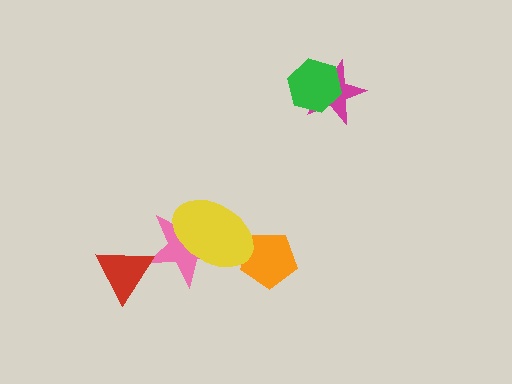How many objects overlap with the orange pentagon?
1 object overlaps with the orange pentagon.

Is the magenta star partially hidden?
Yes, it is partially covered by another shape.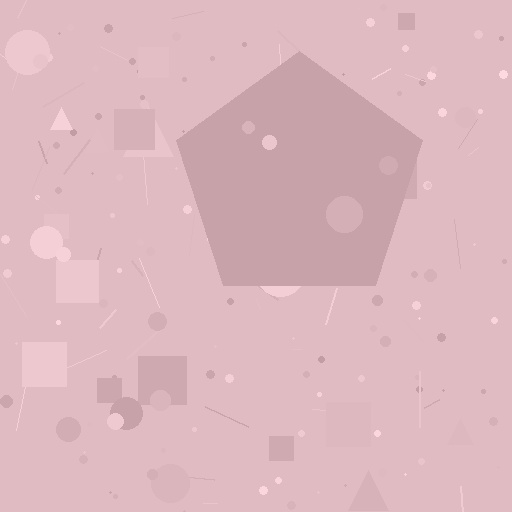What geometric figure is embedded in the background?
A pentagon is embedded in the background.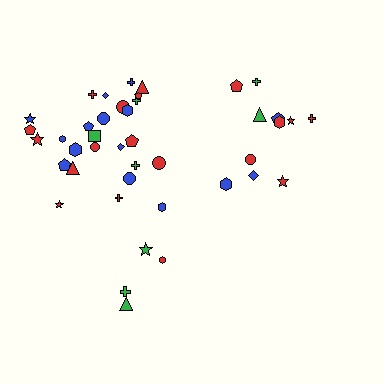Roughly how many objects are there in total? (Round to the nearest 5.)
Roughly 40 objects in total.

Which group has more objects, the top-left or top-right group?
The top-left group.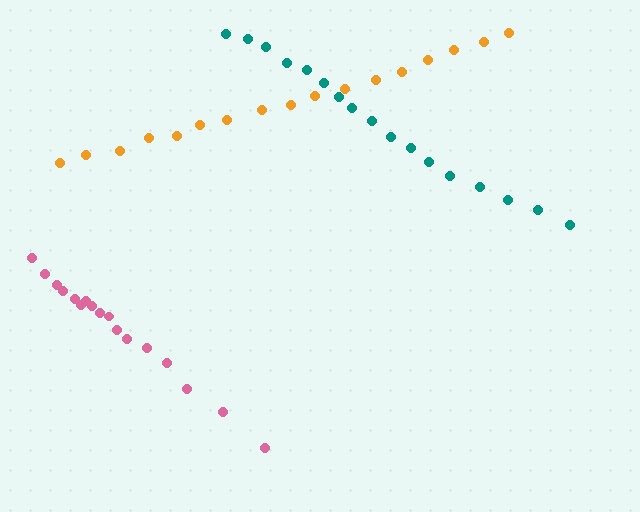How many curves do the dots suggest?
There are 3 distinct paths.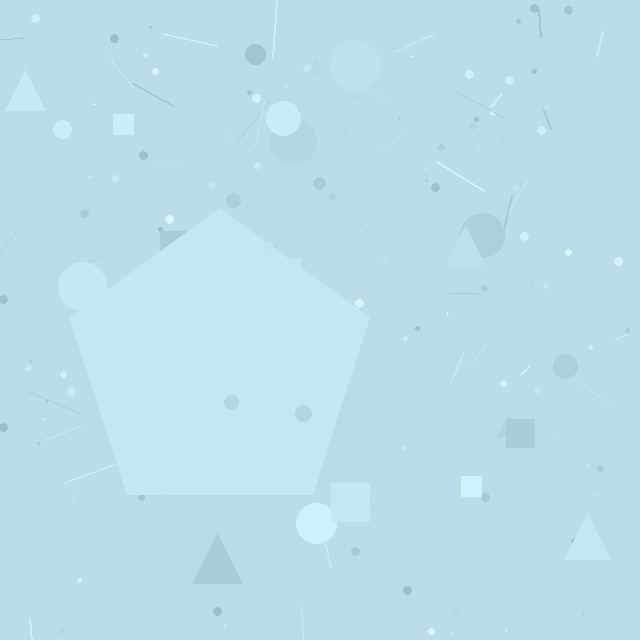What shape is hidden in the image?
A pentagon is hidden in the image.